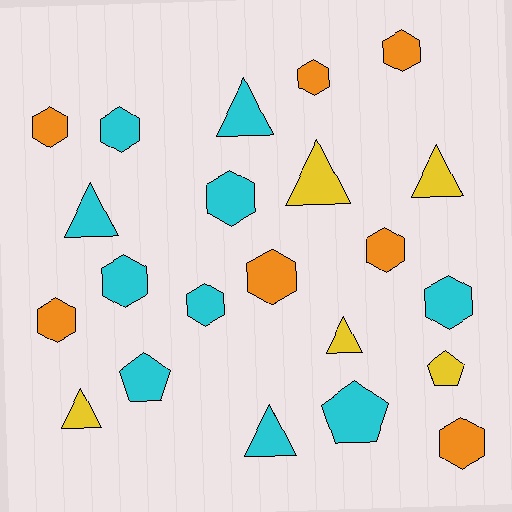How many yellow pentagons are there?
There is 1 yellow pentagon.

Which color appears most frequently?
Cyan, with 10 objects.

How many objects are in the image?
There are 22 objects.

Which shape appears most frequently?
Hexagon, with 12 objects.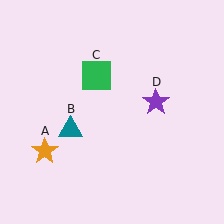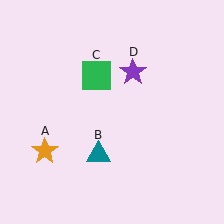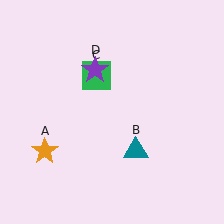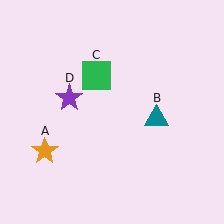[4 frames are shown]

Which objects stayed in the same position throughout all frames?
Orange star (object A) and green square (object C) remained stationary.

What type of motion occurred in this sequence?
The teal triangle (object B), purple star (object D) rotated counterclockwise around the center of the scene.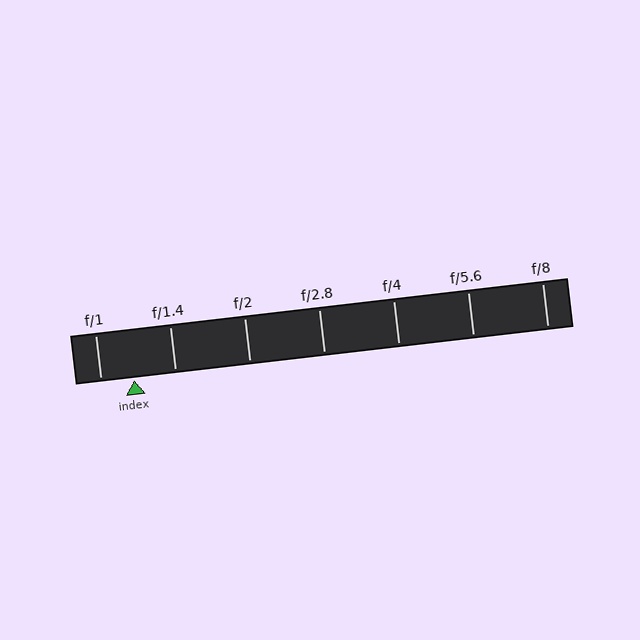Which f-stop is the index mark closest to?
The index mark is closest to f/1.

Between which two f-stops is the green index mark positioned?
The index mark is between f/1 and f/1.4.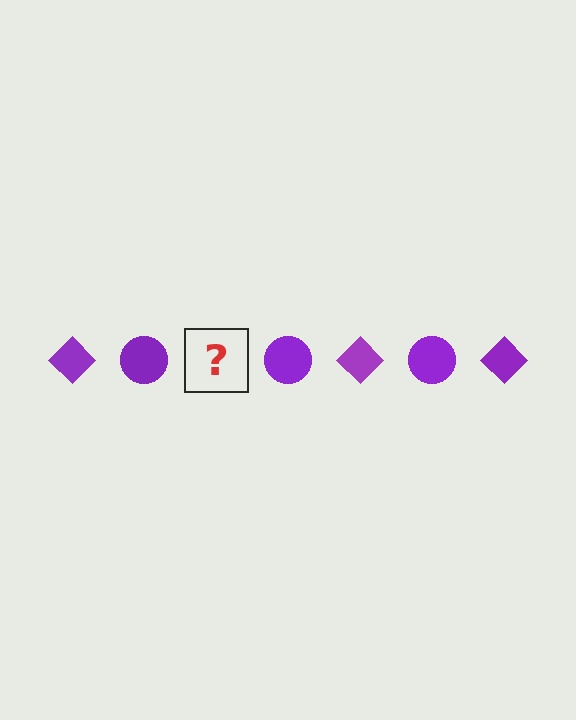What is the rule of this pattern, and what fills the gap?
The rule is that the pattern cycles through diamond, circle shapes in purple. The gap should be filled with a purple diamond.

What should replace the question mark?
The question mark should be replaced with a purple diamond.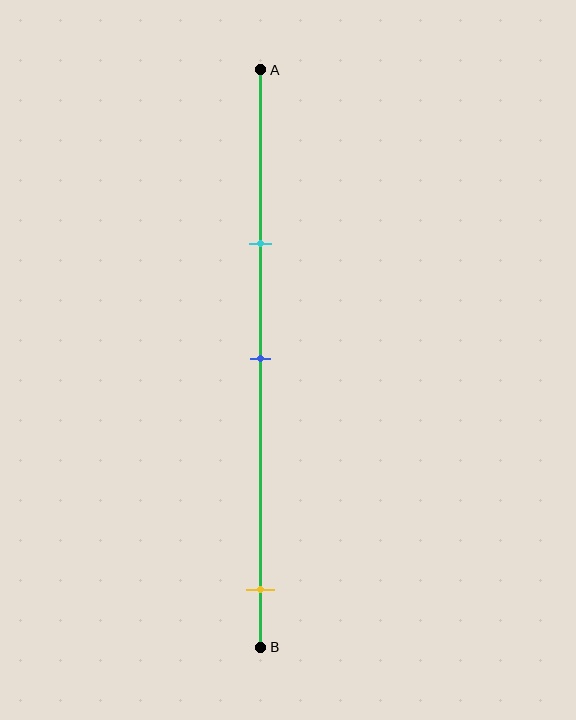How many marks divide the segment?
There are 3 marks dividing the segment.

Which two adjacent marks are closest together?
The cyan and blue marks are the closest adjacent pair.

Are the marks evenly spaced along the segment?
No, the marks are not evenly spaced.